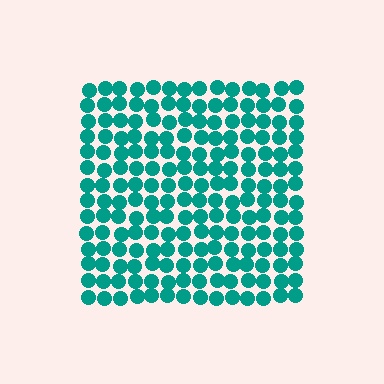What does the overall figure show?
The overall figure shows a square.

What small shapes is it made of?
It is made of small circles.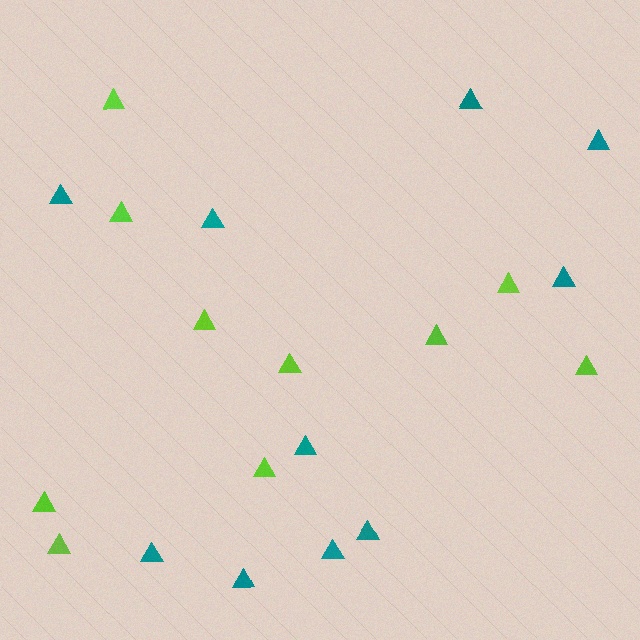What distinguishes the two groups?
There are 2 groups: one group of lime triangles (10) and one group of teal triangles (10).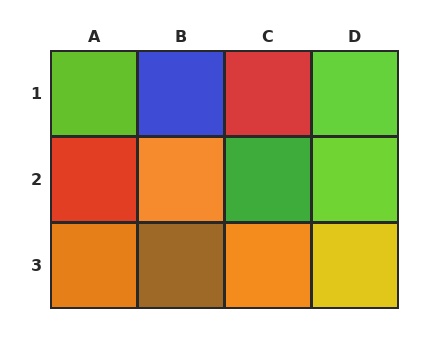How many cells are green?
1 cell is green.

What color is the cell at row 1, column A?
Lime.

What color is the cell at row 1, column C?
Red.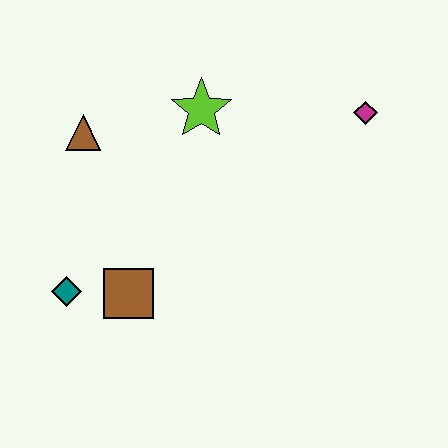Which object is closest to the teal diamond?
The brown square is closest to the teal diamond.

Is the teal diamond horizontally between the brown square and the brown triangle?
No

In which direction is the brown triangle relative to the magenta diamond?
The brown triangle is to the left of the magenta diamond.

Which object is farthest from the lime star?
The teal diamond is farthest from the lime star.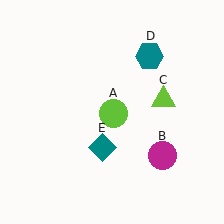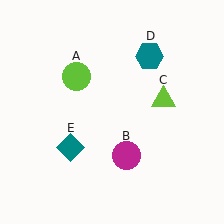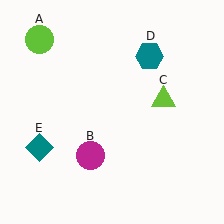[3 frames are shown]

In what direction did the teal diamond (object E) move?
The teal diamond (object E) moved left.